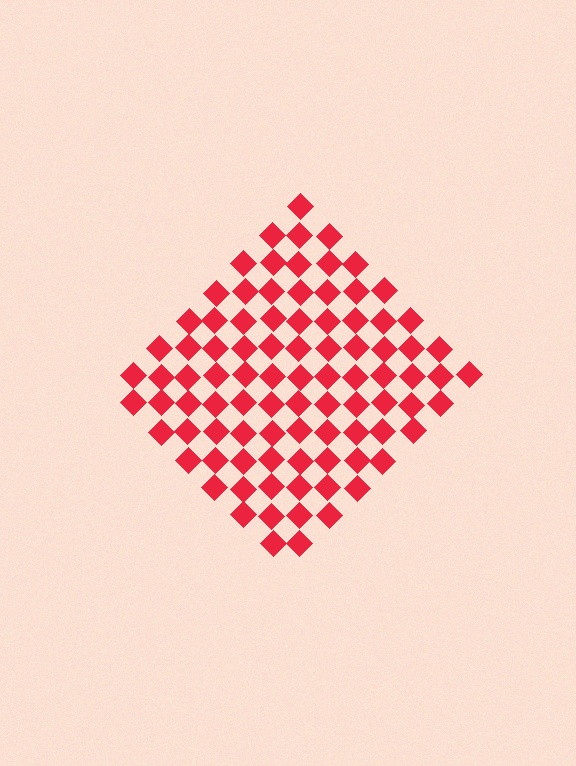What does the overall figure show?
The overall figure shows a diamond.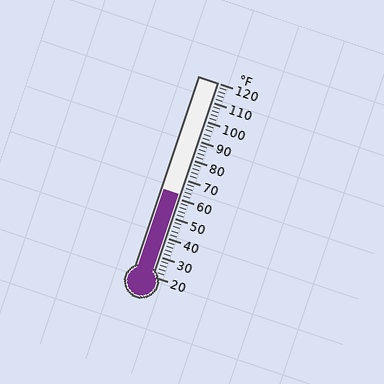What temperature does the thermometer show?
The thermometer shows approximately 62°F.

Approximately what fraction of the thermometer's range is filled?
The thermometer is filled to approximately 40% of its range.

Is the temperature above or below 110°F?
The temperature is below 110°F.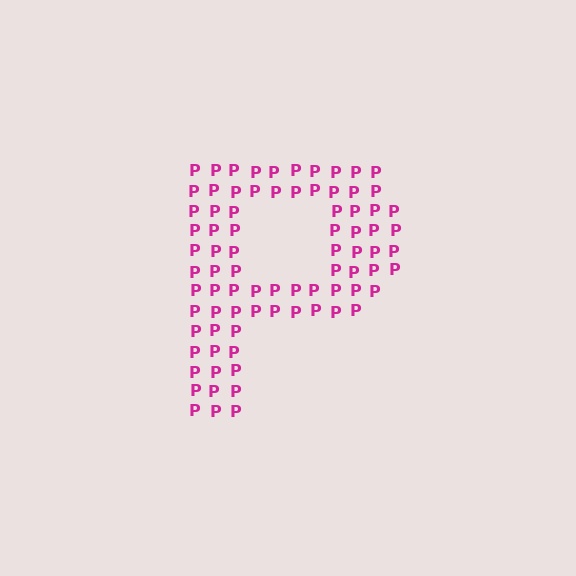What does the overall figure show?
The overall figure shows the letter P.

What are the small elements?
The small elements are letter P's.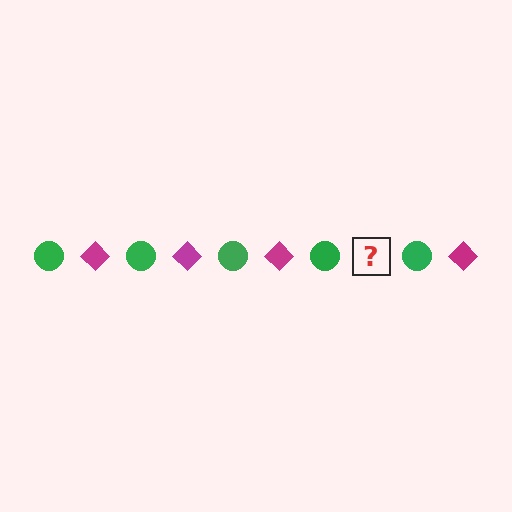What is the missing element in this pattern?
The missing element is a magenta diamond.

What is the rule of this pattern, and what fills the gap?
The rule is that the pattern alternates between green circle and magenta diamond. The gap should be filled with a magenta diamond.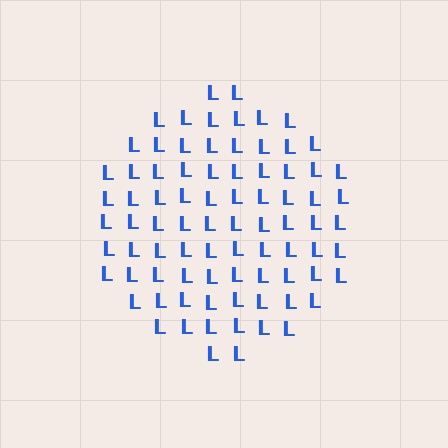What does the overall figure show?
The overall figure shows a circle.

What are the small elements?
The small elements are letter L's.